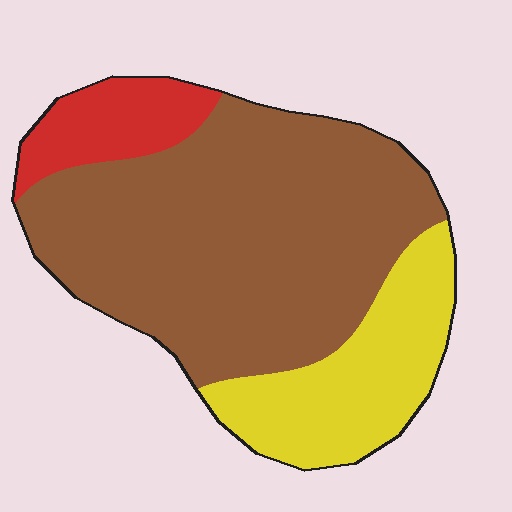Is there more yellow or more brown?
Brown.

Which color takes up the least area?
Red, at roughly 10%.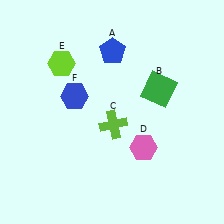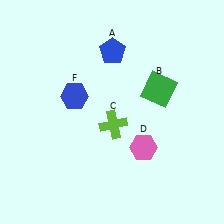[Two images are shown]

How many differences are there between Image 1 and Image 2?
There is 1 difference between the two images.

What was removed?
The lime hexagon (E) was removed in Image 2.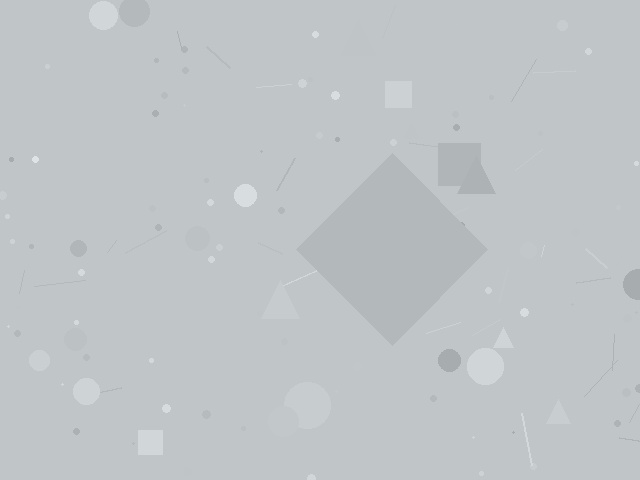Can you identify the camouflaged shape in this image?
The camouflaged shape is a diamond.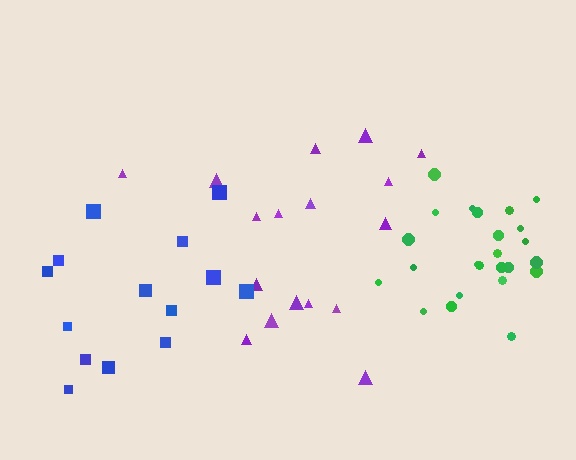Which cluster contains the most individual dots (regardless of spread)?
Green (24).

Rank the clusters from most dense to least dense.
green, blue, purple.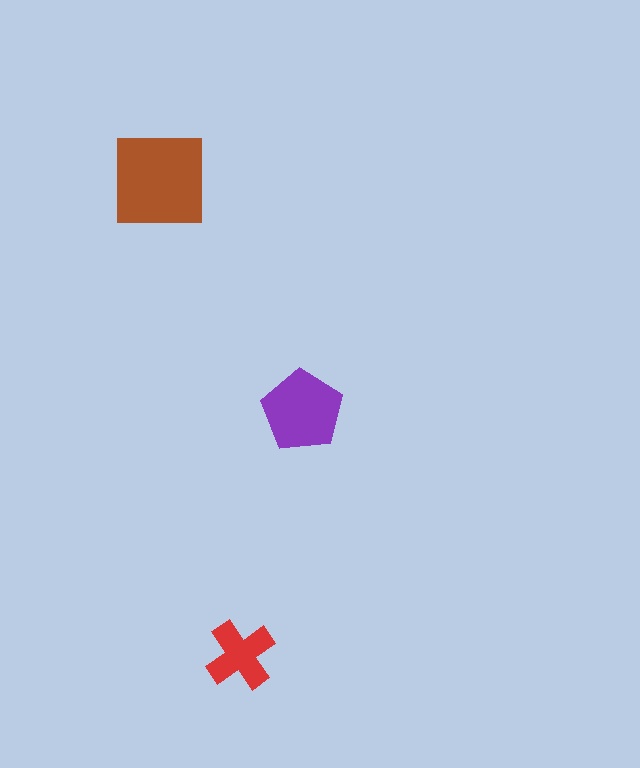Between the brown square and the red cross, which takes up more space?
The brown square.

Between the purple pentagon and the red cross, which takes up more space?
The purple pentagon.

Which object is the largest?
The brown square.